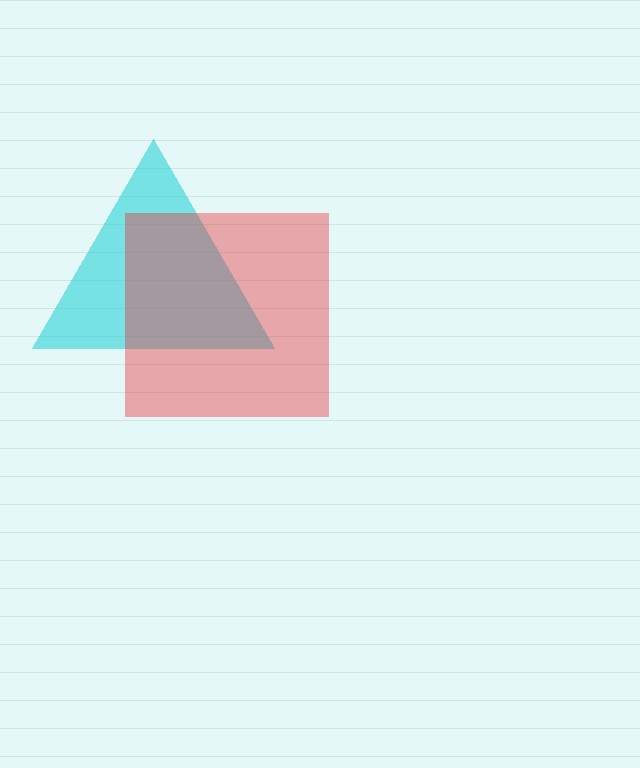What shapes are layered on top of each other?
The layered shapes are: a cyan triangle, a red square.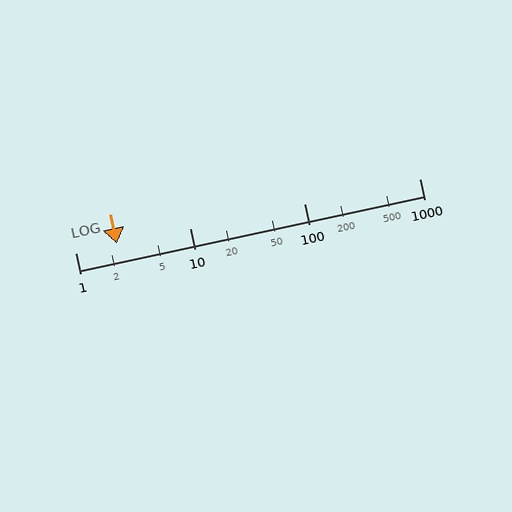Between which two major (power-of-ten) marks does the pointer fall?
The pointer is between 1 and 10.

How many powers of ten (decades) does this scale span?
The scale spans 3 decades, from 1 to 1000.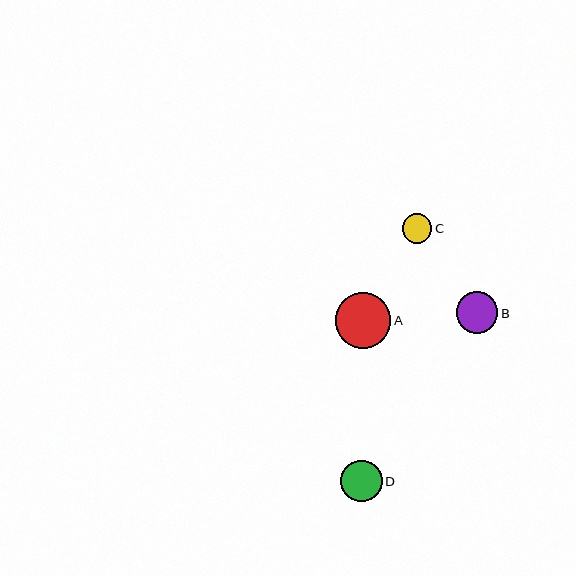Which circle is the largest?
Circle A is the largest with a size of approximately 55 pixels.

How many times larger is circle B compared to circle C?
Circle B is approximately 1.4 times the size of circle C.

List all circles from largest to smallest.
From largest to smallest: A, D, B, C.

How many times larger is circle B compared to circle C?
Circle B is approximately 1.4 times the size of circle C.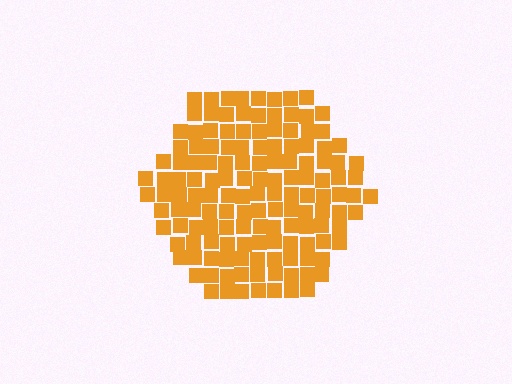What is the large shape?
The large shape is a hexagon.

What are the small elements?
The small elements are squares.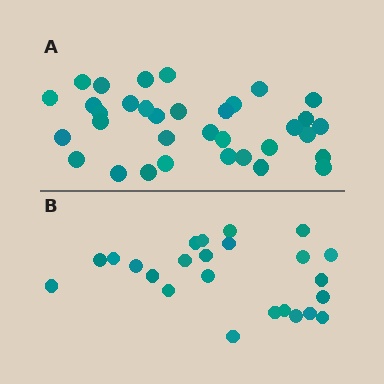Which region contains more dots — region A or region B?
Region A (the top region) has more dots.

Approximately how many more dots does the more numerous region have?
Region A has roughly 10 or so more dots than region B.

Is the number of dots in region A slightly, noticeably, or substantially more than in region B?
Region A has noticeably more, but not dramatically so. The ratio is roughly 1.4 to 1.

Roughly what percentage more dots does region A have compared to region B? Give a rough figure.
About 40% more.